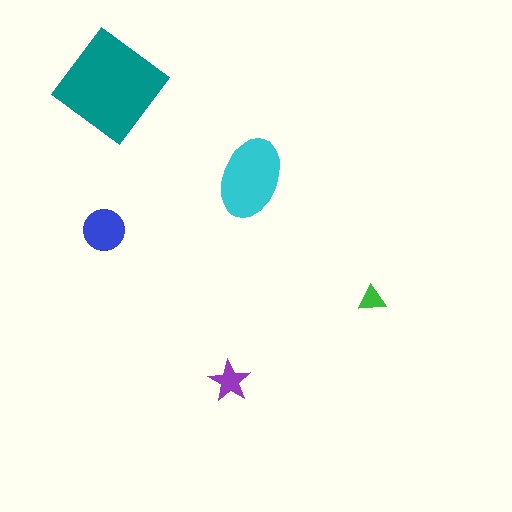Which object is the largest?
The teal diamond.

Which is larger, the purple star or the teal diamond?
The teal diamond.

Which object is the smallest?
The green triangle.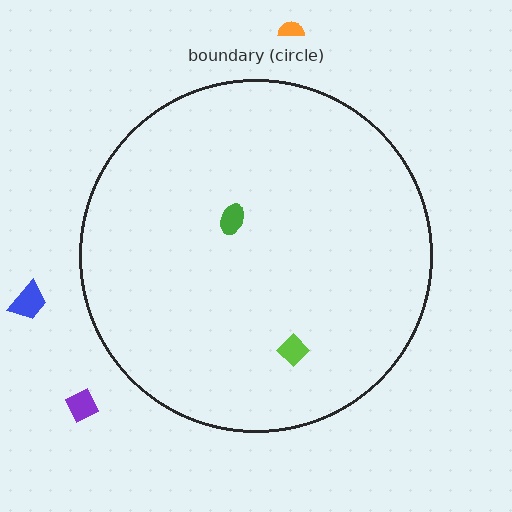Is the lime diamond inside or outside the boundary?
Inside.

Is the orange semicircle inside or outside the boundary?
Outside.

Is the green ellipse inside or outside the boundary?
Inside.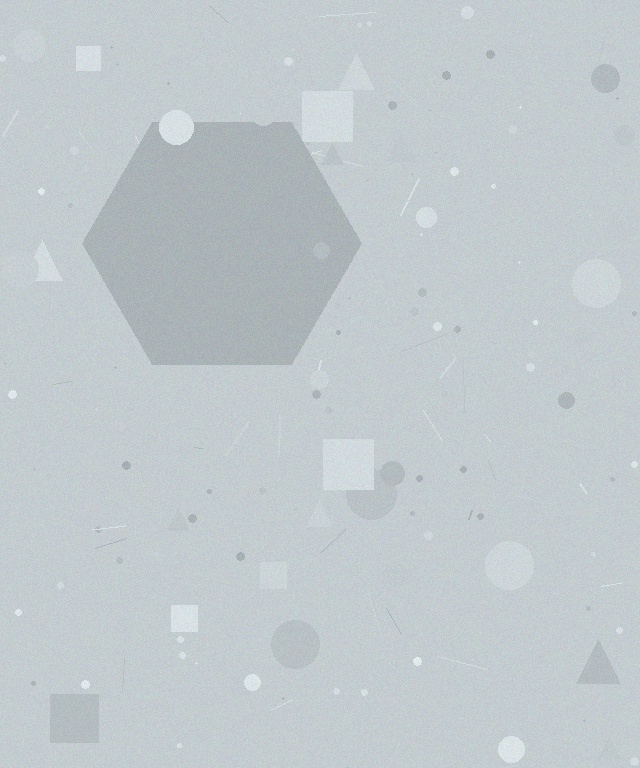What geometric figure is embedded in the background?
A hexagon is embedded in the background.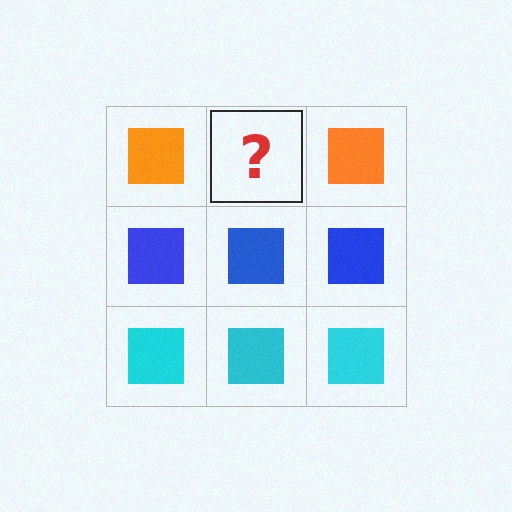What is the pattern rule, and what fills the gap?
The rule is that each row has a consistent color. The gap should be filled with an orange square.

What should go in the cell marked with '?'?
The missing cell should contain an orange square.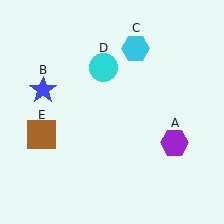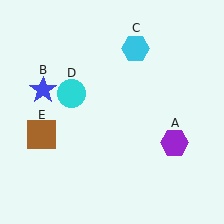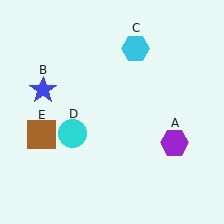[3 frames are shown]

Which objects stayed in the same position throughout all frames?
Purple hexagon (object A) and blue star (object B) and cyan hexagon (object C) and brown square (object E) remained stationary.